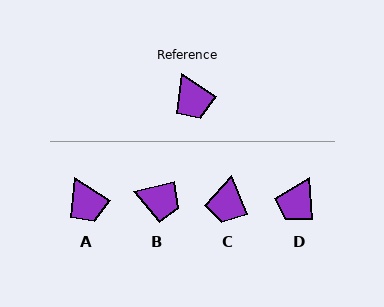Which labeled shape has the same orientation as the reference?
A.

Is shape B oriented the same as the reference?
No, it is off by about 47 degrees.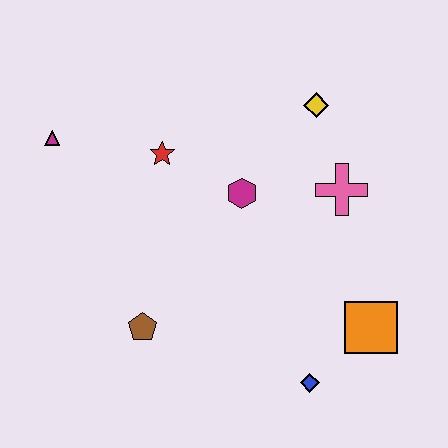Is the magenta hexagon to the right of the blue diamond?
No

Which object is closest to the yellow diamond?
The pink cross is closest to the yellow diamond.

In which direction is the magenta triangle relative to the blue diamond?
The magenta triangle is to the left of the blue diamond.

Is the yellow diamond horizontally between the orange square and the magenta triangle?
Yes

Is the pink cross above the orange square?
Yes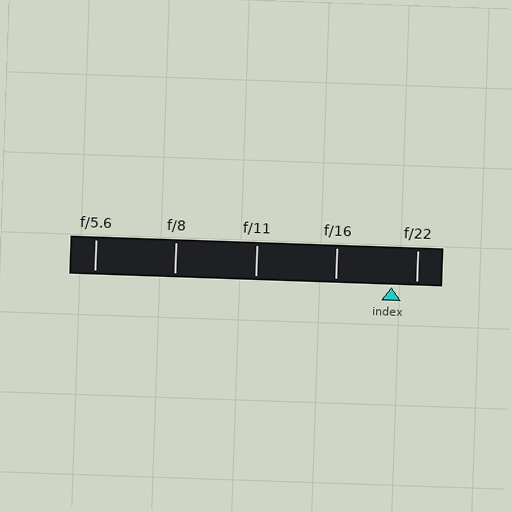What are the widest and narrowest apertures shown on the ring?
The widest aperture shown is f/5.6 and the narrowest is f/22.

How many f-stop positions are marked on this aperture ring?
There are 5 f-stop positions marked.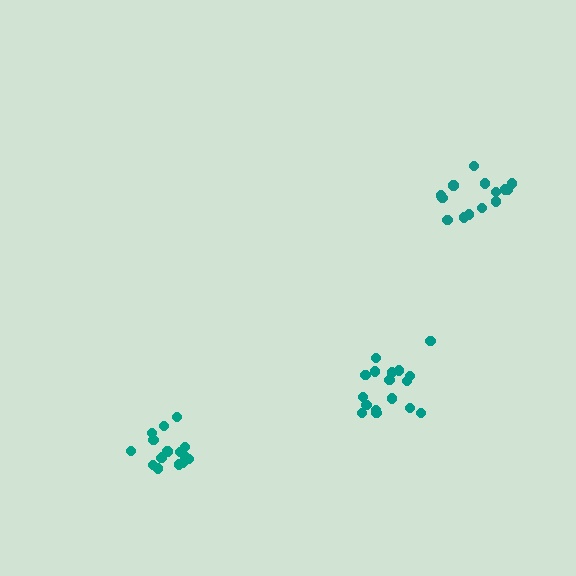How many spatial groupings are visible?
There are 3 spatial groupings.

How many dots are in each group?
Group 1: 14 dots, Group 2: 16 dots, Group 3: 17 dots (47 total).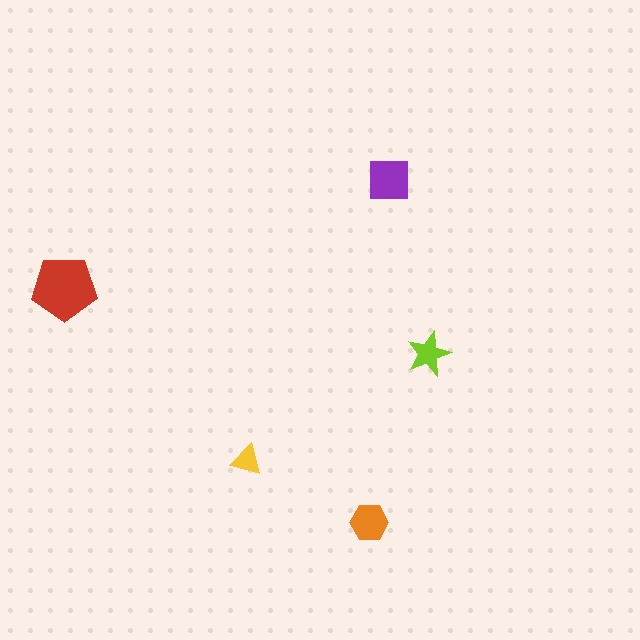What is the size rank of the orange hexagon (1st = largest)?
3rd.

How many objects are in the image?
There are 5 objects in the image.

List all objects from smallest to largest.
The yellow triangle, the lime star, the orange hexagon, the purple square, the red pentagon.